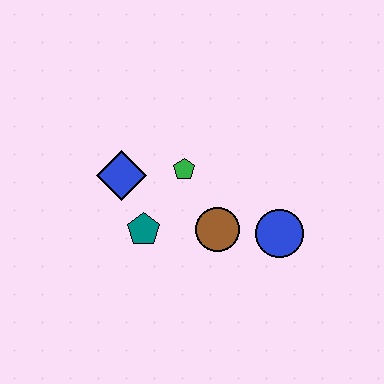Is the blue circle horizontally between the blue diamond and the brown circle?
No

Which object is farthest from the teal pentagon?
The blue circle is farthest from the teal pentagon.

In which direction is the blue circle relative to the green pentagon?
The blue circle is to the right of the green pentagon.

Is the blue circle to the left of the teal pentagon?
No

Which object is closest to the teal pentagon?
The blue diamond is closest to the teal pentagon.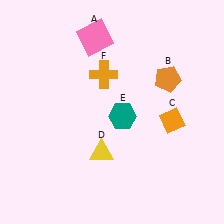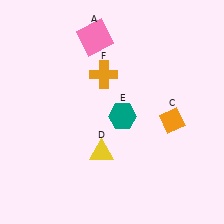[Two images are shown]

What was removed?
The orange pentagon (B) was removed in Image 2.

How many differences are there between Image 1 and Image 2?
There is 1 difference between the two images.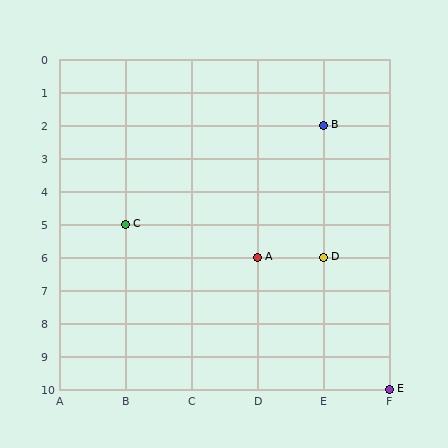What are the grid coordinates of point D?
Point D is at grid coordinates (E, 6).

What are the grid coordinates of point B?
Point B is at grid coordinates (E, 2).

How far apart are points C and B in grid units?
Points C and B are 3 columns and 3 rows apart (about 4.2 grid units diagonally).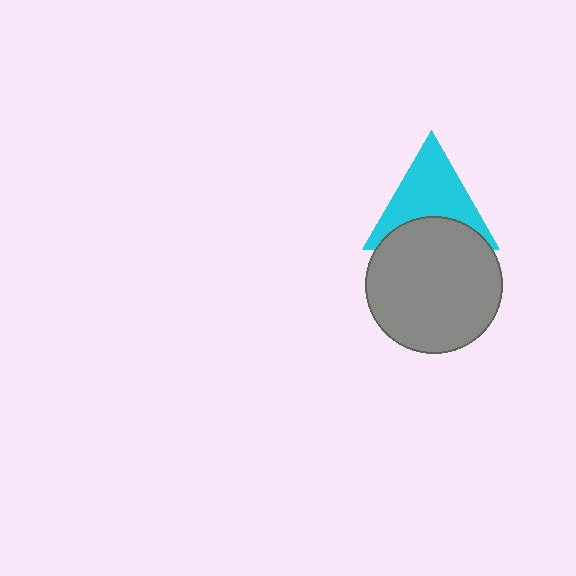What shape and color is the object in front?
The object in front is a gray circle.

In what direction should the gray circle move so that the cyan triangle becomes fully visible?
The gray circle should move down. That is the shortest direction to clear the overlap and leave the cyan triangle fully visible.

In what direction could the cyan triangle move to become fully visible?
The cyan triangle could move up. That would shift it out from behind the gray circle entirely.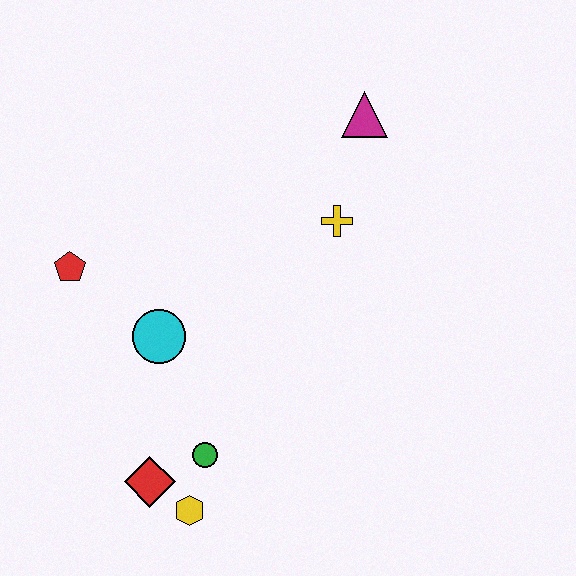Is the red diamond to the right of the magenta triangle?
No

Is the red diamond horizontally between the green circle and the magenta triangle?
No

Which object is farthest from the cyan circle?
The magenta triangle is farthest from the cyan circle.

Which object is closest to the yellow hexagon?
The red diamond is closest to the yellow hexagon.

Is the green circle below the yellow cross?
Yes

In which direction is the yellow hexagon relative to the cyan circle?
The yellow hexagon is below the cyan circle.